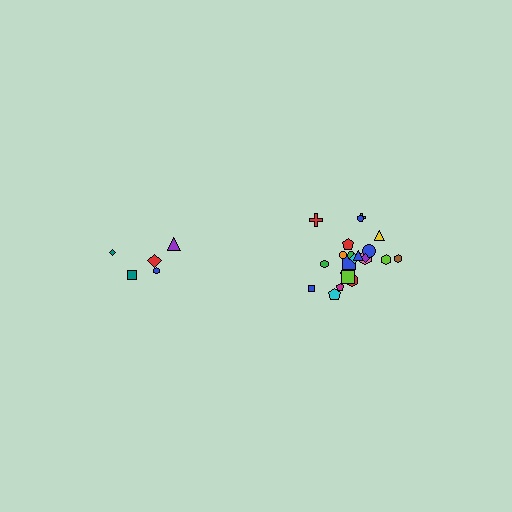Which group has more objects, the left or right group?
The right group.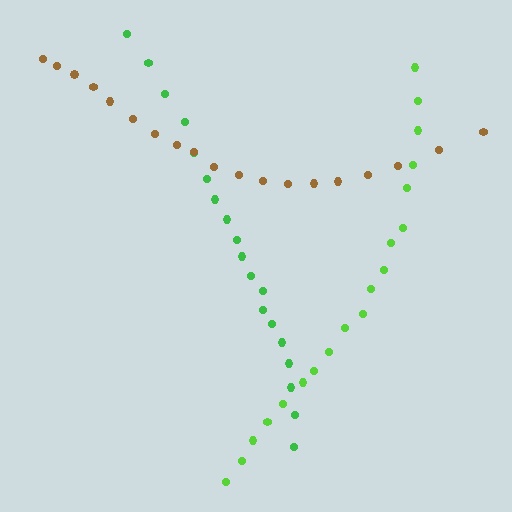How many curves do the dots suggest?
There are 3 distinct paths.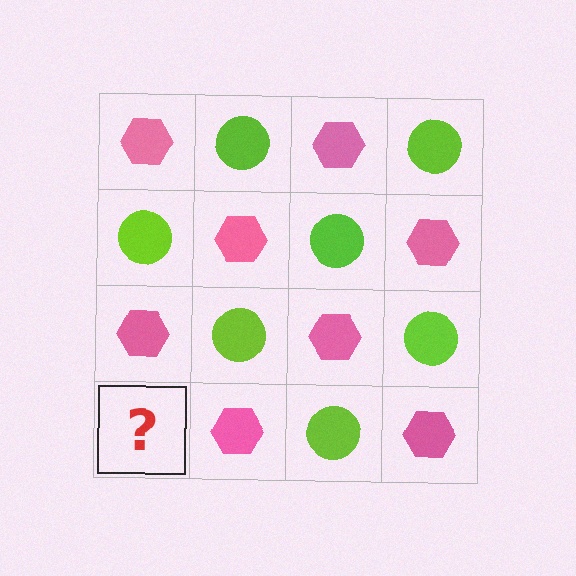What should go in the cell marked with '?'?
The missing cell should contain a lime circle.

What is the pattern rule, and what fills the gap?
The rule is that it alternates pink hexagon and lime circle in a checkerboard pattern. The gap should be filled with a lime circle.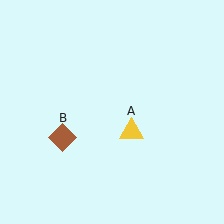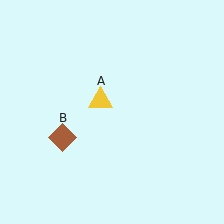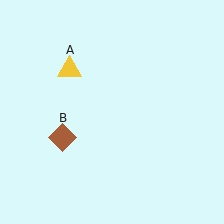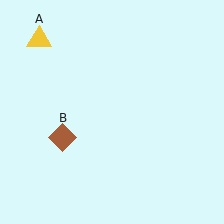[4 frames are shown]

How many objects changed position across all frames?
1 object changed position: yellow triangle (object A).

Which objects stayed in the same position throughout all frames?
Brown diamond (object B) remained stationary.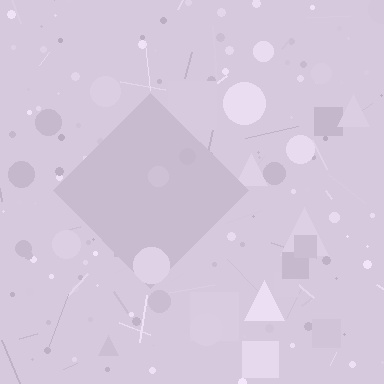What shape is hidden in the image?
A diamond is hidden in the image.